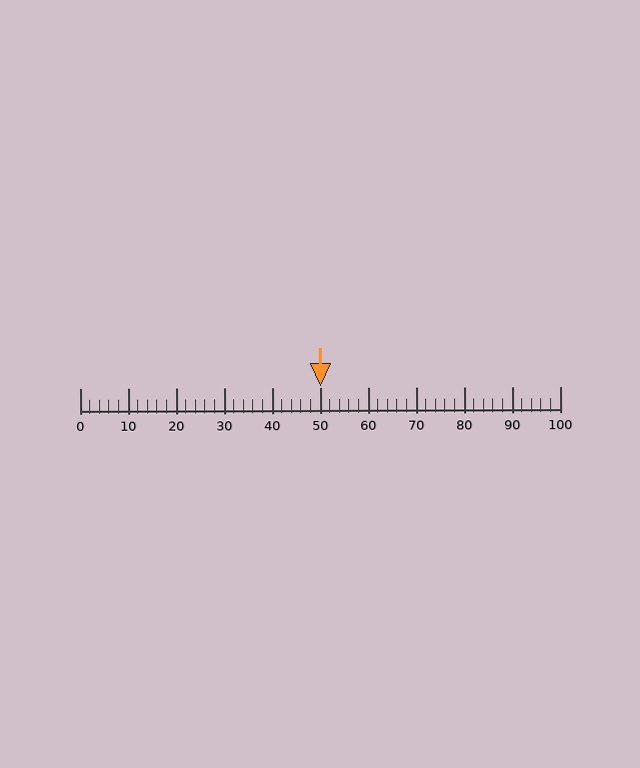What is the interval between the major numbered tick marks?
The major tick marks are spaced 10 units apart.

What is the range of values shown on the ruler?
The ruler shows values from 0 to 100.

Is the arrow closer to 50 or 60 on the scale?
The arrow is closer to 50.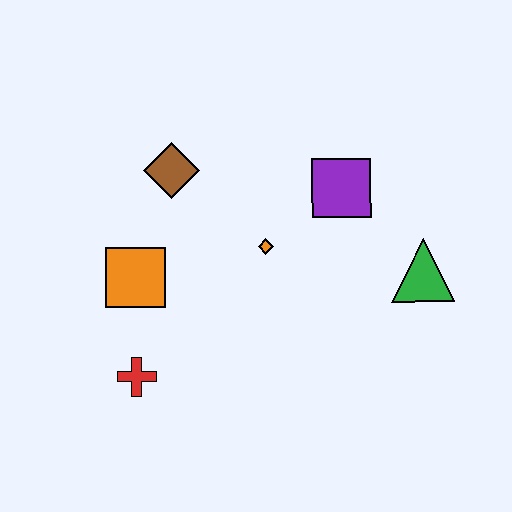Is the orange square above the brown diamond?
No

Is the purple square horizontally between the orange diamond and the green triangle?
Yes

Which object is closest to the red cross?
The orange square is closest to the red cross.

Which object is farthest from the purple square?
The red cross is farthest from the purple square.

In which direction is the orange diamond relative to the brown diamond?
The orange diamond is to the right of the brown diamond.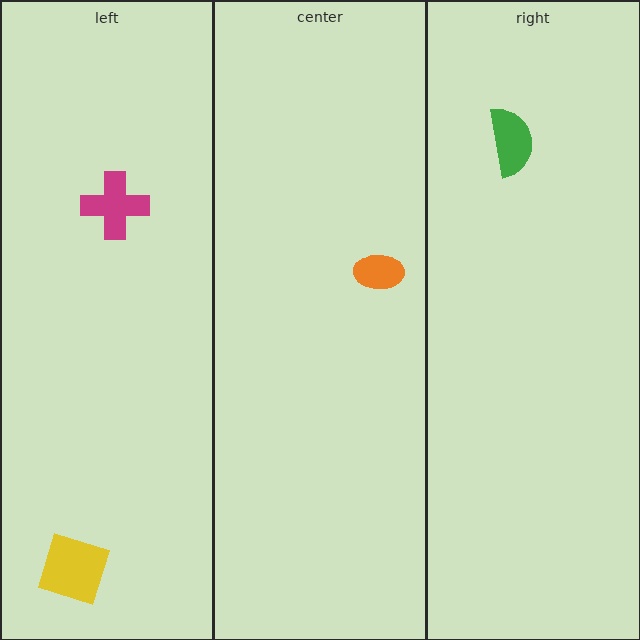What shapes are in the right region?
The green semicircle.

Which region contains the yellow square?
The left region.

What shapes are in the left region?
The magenta cross, the yellow square.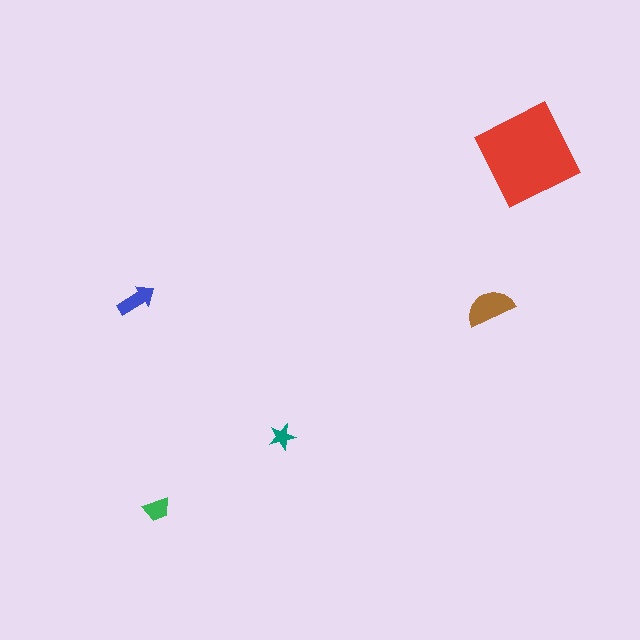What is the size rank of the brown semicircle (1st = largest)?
2nd.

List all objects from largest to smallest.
The red diamond, the brown semicircle, the blue arrow, the green trapezoid, the teal star.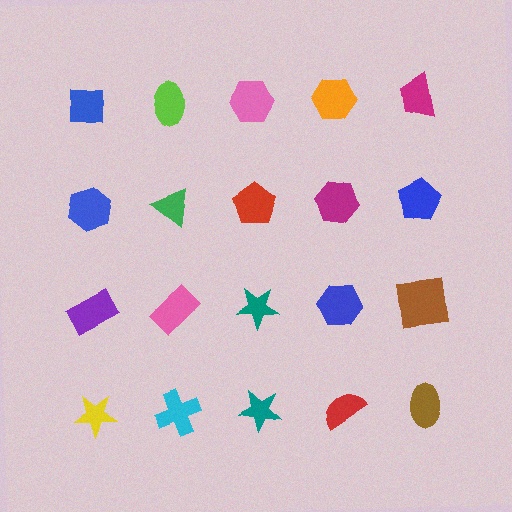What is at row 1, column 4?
An orange hexagon.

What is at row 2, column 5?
A blue pentagon.